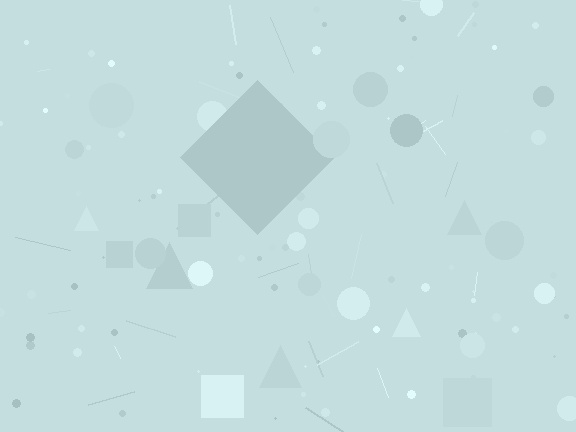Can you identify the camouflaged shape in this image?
The camouflaged shape is a diamond.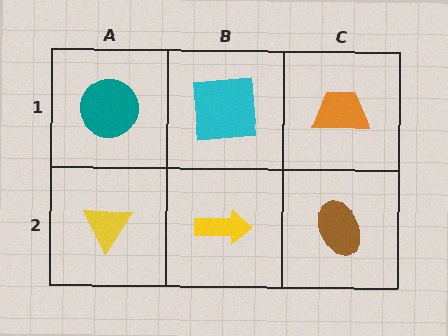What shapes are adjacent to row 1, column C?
A brown ellipse (row 2, column C), a cyan square (row 1, column B).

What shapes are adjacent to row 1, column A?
A yellow triangle (row 2, column A), a cyan square (row 1, column B).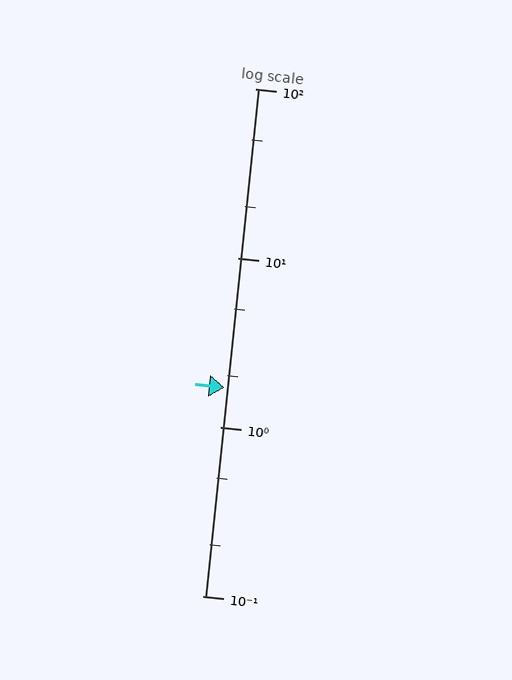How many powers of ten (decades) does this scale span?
The scale spans 3 decades, from 0.1 to 100.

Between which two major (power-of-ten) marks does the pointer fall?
The pointer is between 1 and 10.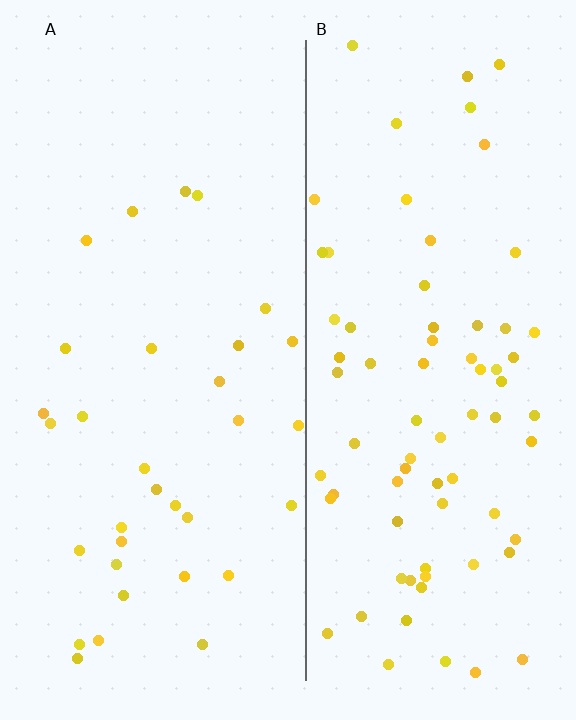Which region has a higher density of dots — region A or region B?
B (the right).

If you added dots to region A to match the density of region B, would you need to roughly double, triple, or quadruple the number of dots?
Approximately double.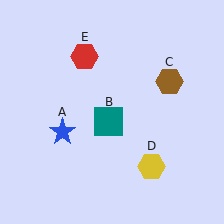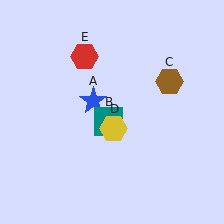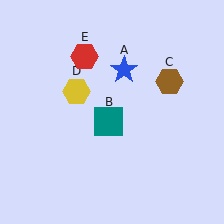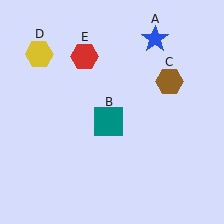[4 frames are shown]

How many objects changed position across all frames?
2 objects changed position: blue star (object A), yellow hexagon (object D).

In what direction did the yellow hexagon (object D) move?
The yellow hexagon (object D) moved up and to the left.